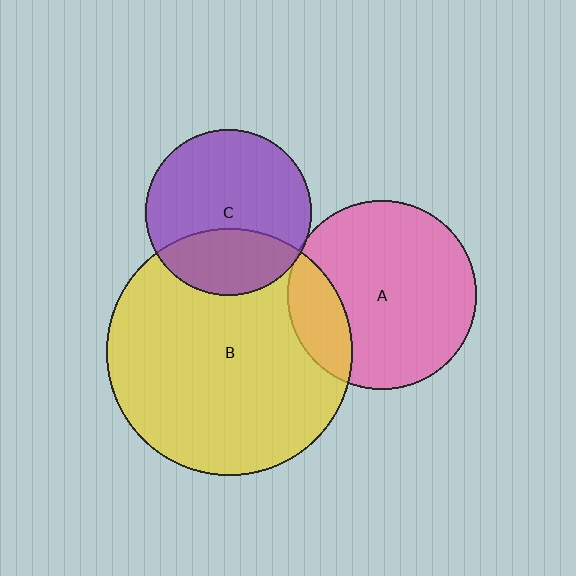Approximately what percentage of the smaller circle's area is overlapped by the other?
Approximately 5%.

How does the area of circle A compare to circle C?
Approximately 1.3 times.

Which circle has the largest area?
Circle B (yellow).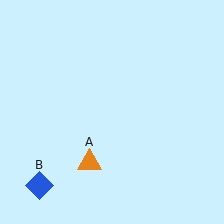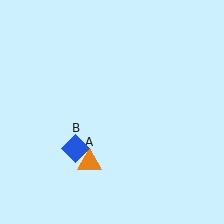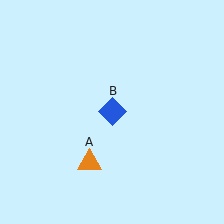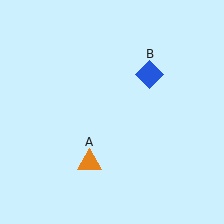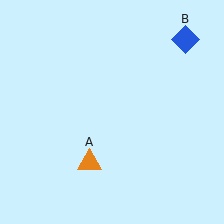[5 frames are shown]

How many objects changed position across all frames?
1 object changed position: blue diamond (object B).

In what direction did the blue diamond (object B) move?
The blue diamond (object B) moved up and to the right.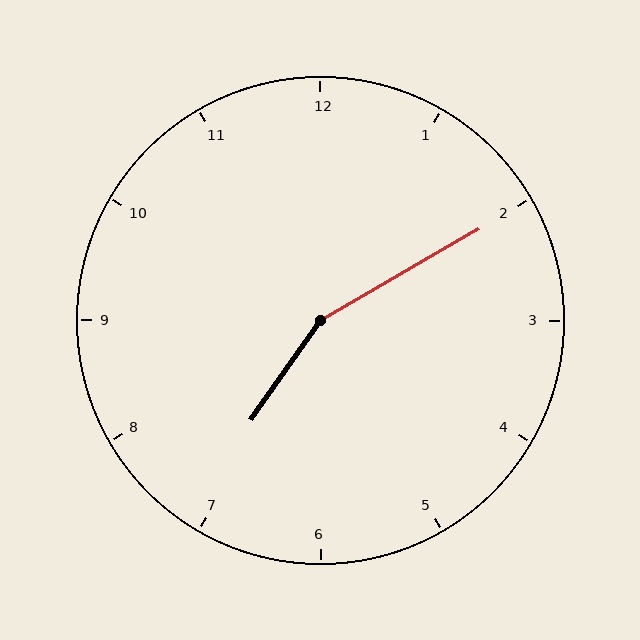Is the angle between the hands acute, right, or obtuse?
It is obtuse.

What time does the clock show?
7:10.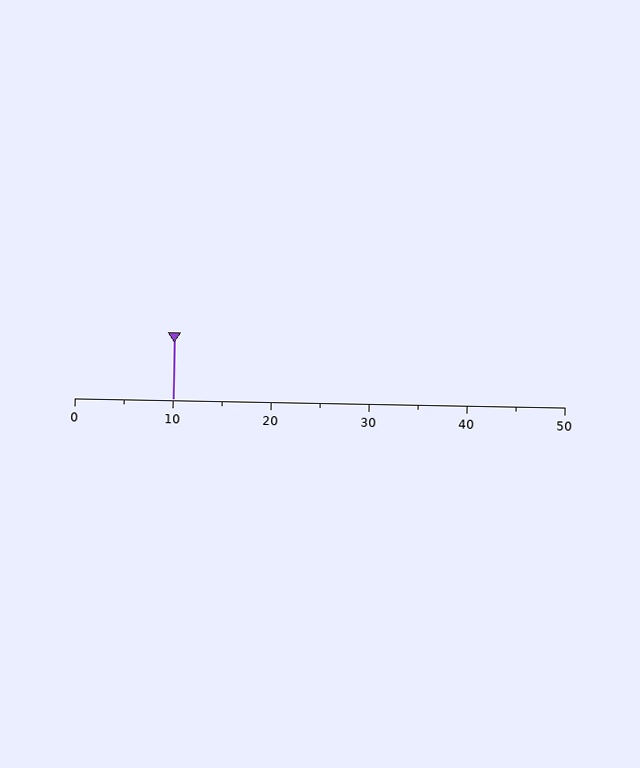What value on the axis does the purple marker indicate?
The marker indicates approximately 10.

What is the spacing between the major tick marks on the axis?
The major ticks are spaced 10 apart.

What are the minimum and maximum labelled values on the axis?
The axis runs from 0 to 50.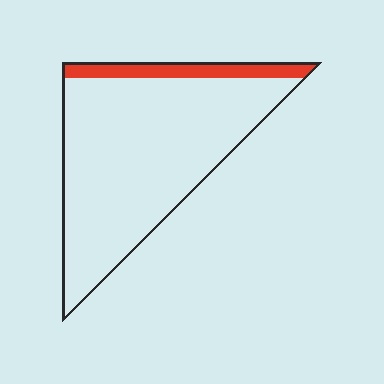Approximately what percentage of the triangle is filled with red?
Approximately 10%.